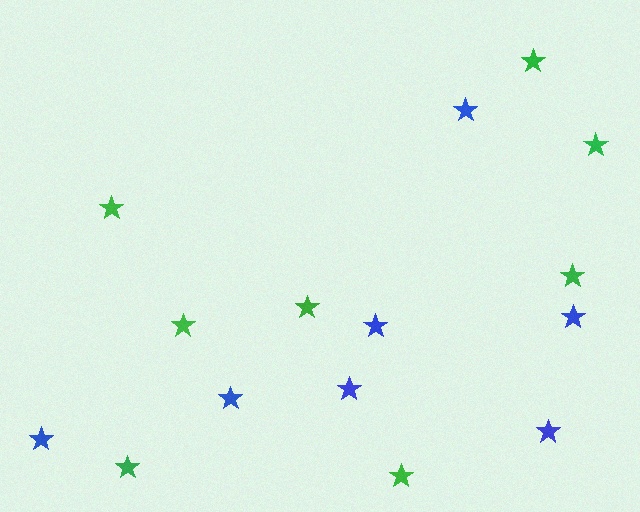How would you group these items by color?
There are 2 groups: one group of blue stars (7) and one group of green stars (8).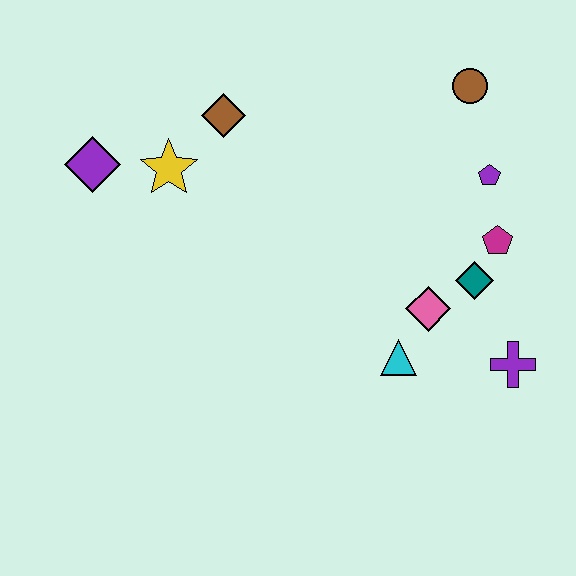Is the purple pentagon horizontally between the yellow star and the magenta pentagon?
Yes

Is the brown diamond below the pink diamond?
No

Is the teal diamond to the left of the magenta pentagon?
Yes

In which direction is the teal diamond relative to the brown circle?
The teal diamond is below the brown circle.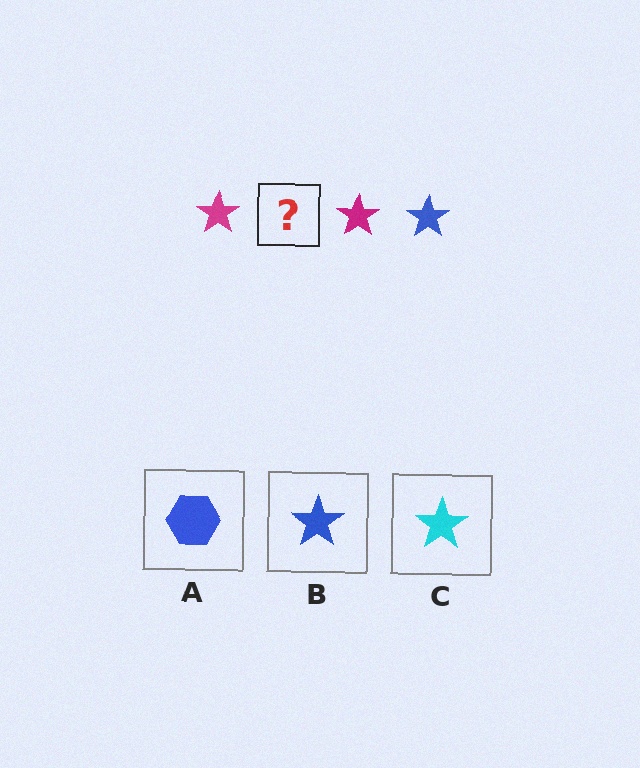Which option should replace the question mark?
Option B.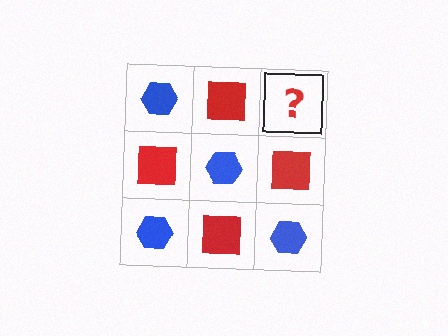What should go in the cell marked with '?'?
The missing cell should contain a blue hexagon.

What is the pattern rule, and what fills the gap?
The rule is that it alternates blue hexagon and red square in a checkerboard pattern. The gap should be filled with a blue hexagon.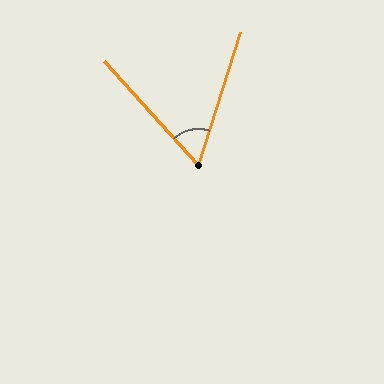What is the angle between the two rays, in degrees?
Approximately 60 degrees.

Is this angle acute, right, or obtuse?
It is acute.